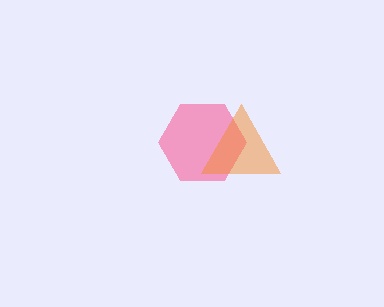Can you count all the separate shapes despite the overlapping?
Yes, there are 2 separate shapes.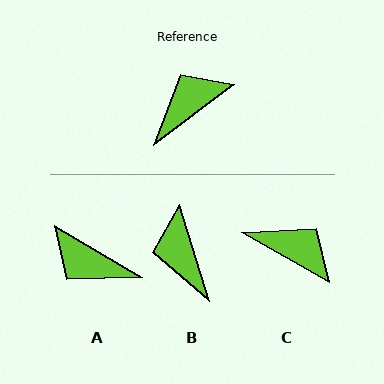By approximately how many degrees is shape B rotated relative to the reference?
Approximately 70 degrees counter-clockwise.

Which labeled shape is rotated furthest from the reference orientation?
A, about 113 degrees away.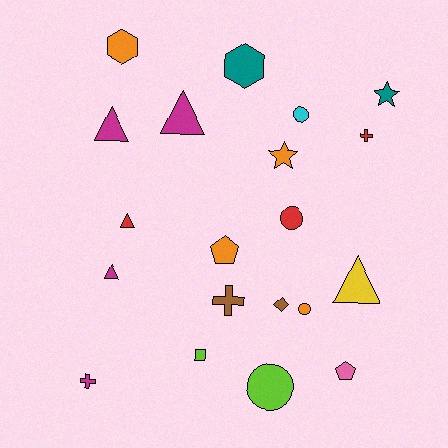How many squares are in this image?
There is 1 square.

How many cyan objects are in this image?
There is 1 cyan object.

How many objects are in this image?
There are 20 objects.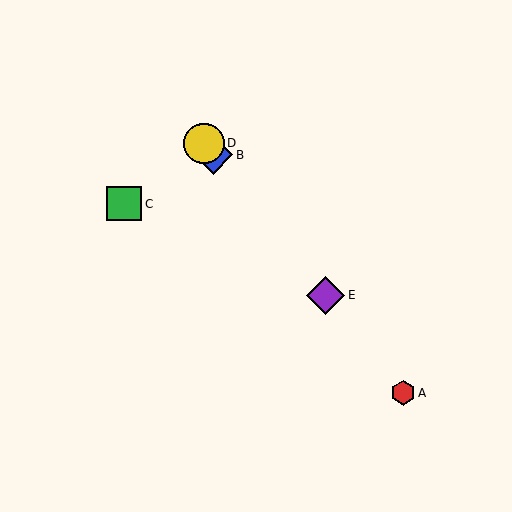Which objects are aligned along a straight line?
Objects A, B, D, E are aligned along a straight line.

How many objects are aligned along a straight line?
4 objects (A, B, D, E) are aligned along a straight line.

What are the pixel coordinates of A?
Object A is at (403, 393).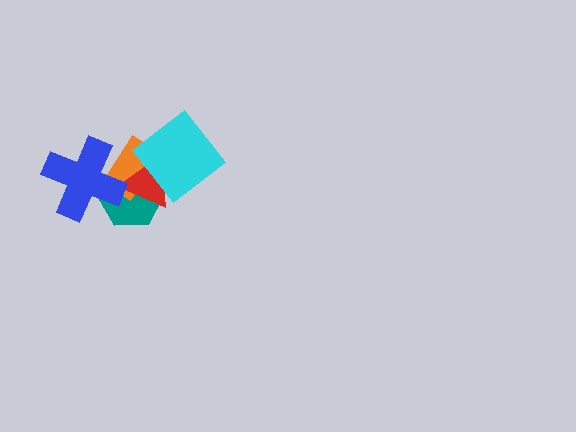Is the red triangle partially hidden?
Yes, it is partially covered by another shape.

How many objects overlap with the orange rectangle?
4 objects overlap with the orange rectangle.